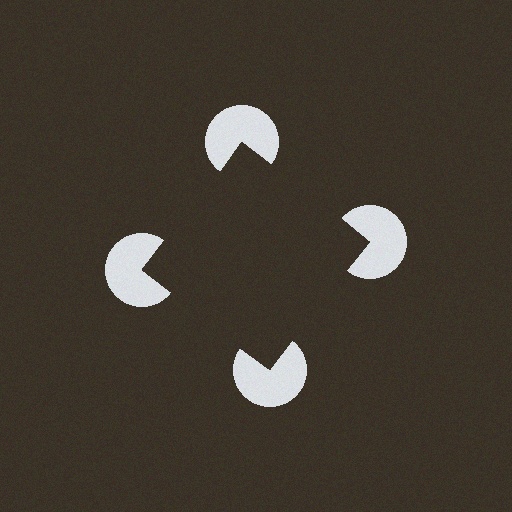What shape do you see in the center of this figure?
An illusory square — its edges are inferred from the aligned wedge cuts in the pac-man discs, not physically drawn.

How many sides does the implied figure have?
4 sides.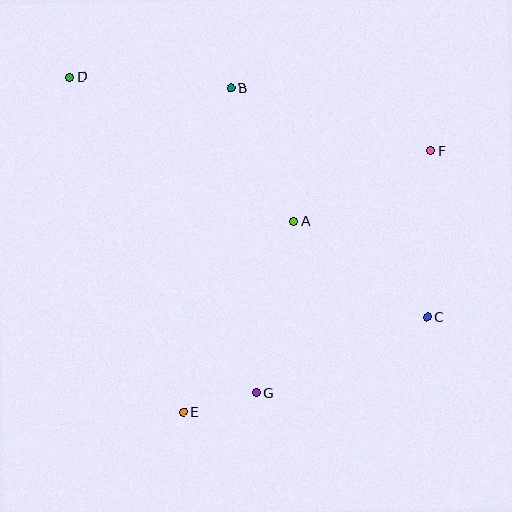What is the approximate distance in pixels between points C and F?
The distance between C and F is approximately 166 pixels.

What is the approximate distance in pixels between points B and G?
The distance between B and G is approximately 305 pixels.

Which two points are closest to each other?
Points E and G are closest to each other.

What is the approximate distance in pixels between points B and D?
The distance between B and D is approximately 161 pixels.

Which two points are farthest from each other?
Points C and D are farthest from each other.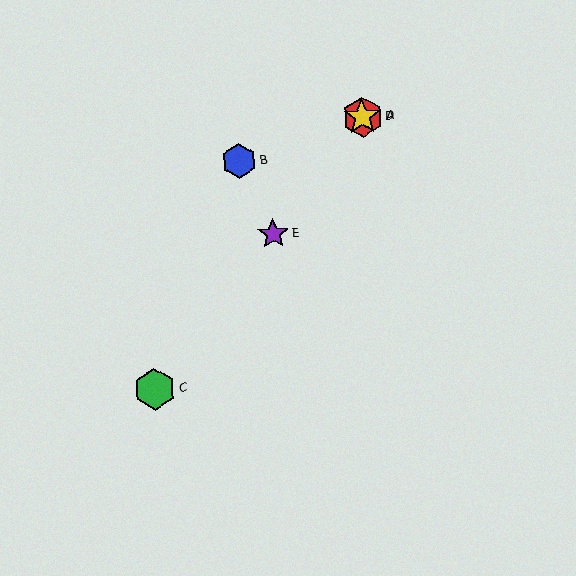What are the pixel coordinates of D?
Object D is at (363, 117).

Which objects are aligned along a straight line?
Objects A, C, D, E are aligned along a straight line.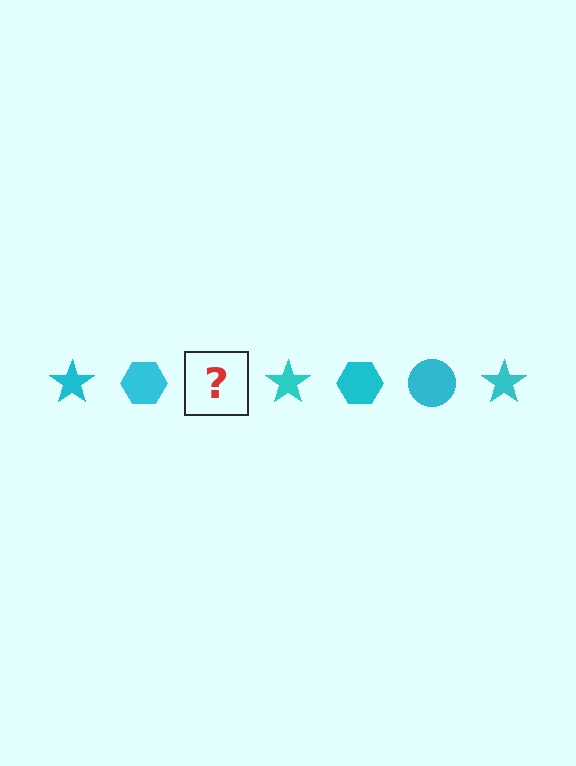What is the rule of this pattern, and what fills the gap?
The rule is that the pattern cycles through star, hexagon, circle shapes in cyan. The gap should be filled with a cyan circle.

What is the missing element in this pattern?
The missing element is a cyan circle.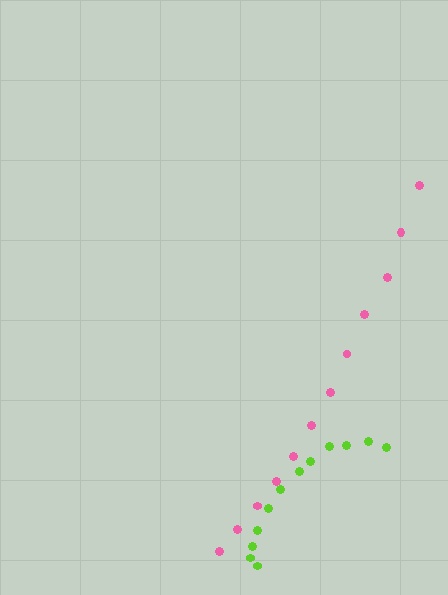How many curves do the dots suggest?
There are 2 distinct paths.